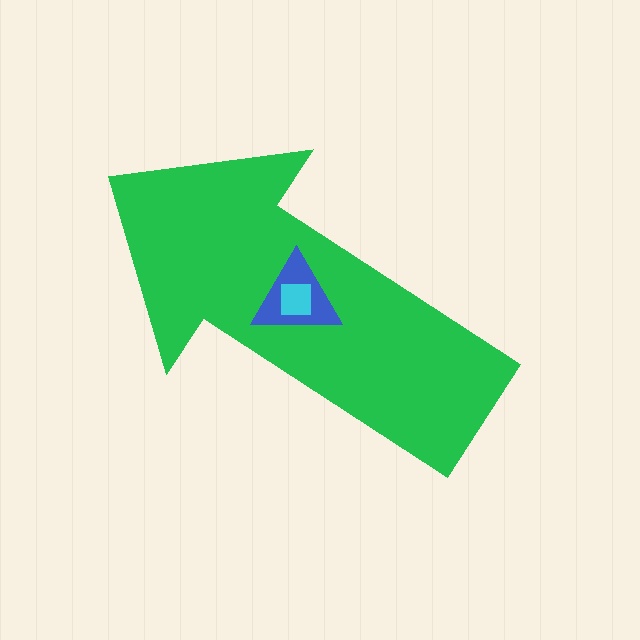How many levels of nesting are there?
3.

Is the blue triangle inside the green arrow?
Yes.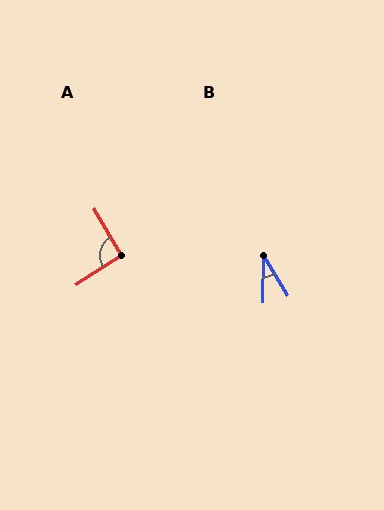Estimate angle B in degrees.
Approximately 33 degrees.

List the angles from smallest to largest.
B (33°), A (92°).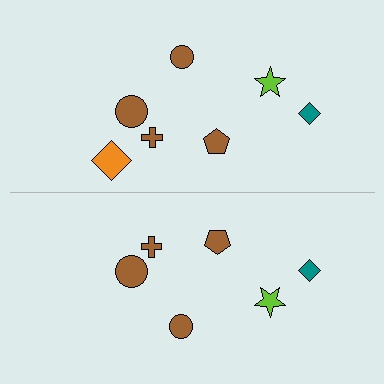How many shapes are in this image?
There are 13 shapes in this image.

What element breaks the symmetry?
A orange diamond is missing from the bottom side.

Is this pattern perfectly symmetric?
No, the pattern is not perfectly symmetric. A orange diamond is missing from the bottom side.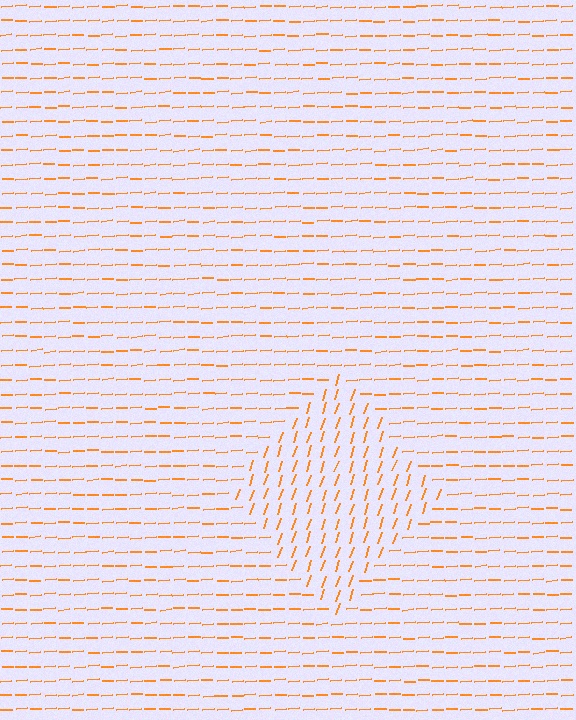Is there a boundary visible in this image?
Yes, there is a texture boundary formed by a change in line orientation.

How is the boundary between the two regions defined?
The boundary is defined purely by a change in line orientation (approximately 68 degrees difference). All lines are the same color and thickness.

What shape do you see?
I see a diamond.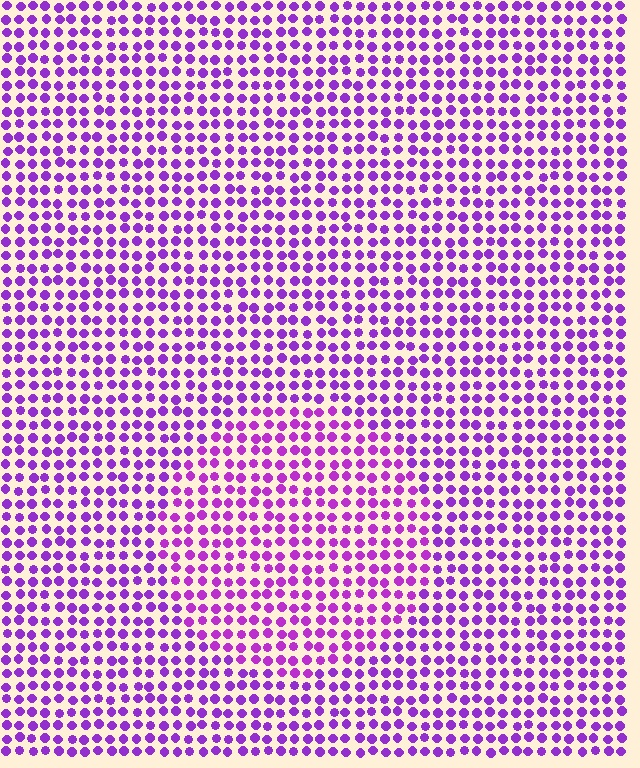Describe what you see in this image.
The image is filled with small purple elements in a uniform arrangement. A circle-shaped region is visible where the elements are tinted to a slightly different hue, forming a subtle color boundary.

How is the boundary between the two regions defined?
The boundary is defined purely by a slight shift in hue (about 15 degrees). Spacing, size, and orientation are identical on both sides.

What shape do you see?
I see a circle.